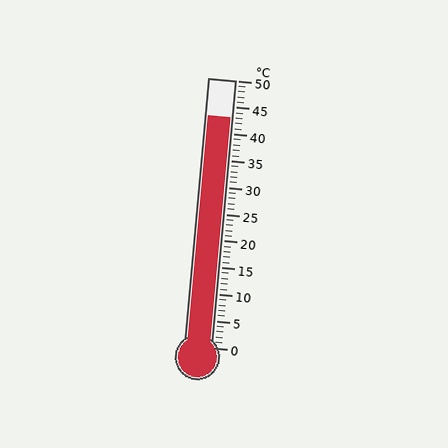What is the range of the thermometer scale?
The thermometer scale ranges from 0°C to 50°C.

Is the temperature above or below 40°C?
The temperature is above 40°C.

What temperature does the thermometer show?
The thermometer shows approximately 43°C.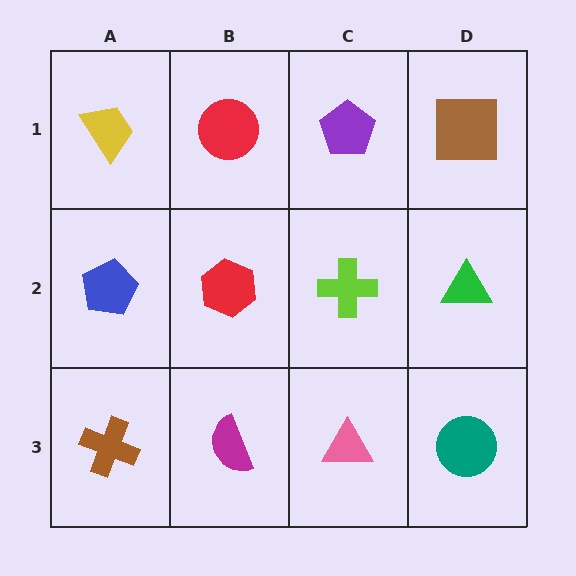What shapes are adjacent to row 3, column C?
A lime cross (row 2, column C), a magenta semicircle (row 3, column B), a teal circle (row 3, column D).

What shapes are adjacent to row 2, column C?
A purple pentagon (row 1, column C), a pink triangle (row 3, column C), a red hexagon (row 2, column B), a green triangle (row 2, column D).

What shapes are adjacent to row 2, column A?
A yellow trapezoid (row 1, column A), a brown cross (row 3, column A), a red hexagon (row 2, column B).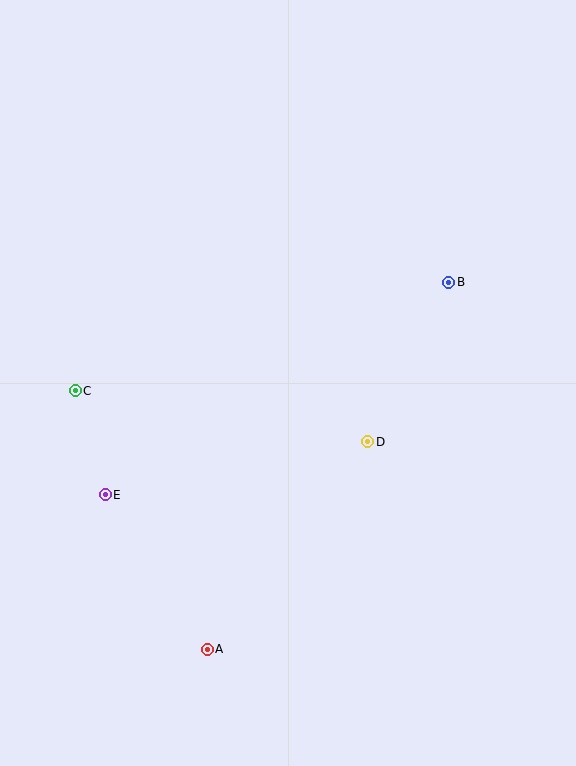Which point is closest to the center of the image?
Point D at (368, 442) is closest to the center.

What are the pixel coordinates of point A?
Point A is at (207, 649).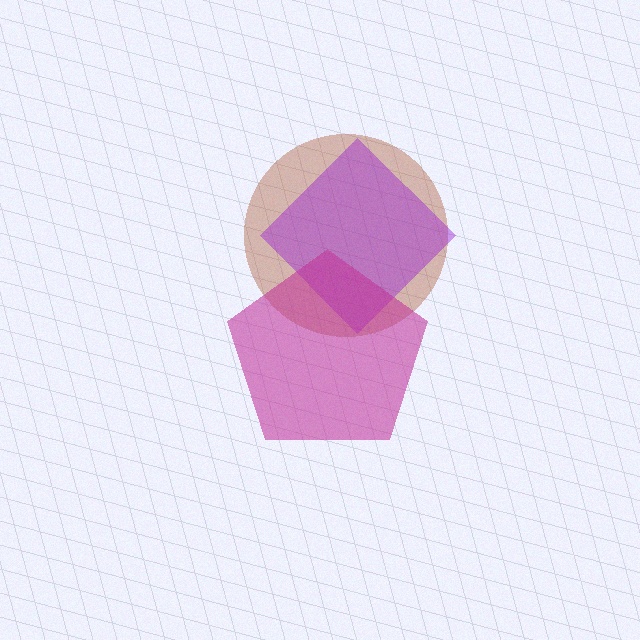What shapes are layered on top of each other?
The layered shapes are: a brown circle, a purple diamond, a magenta pentagon.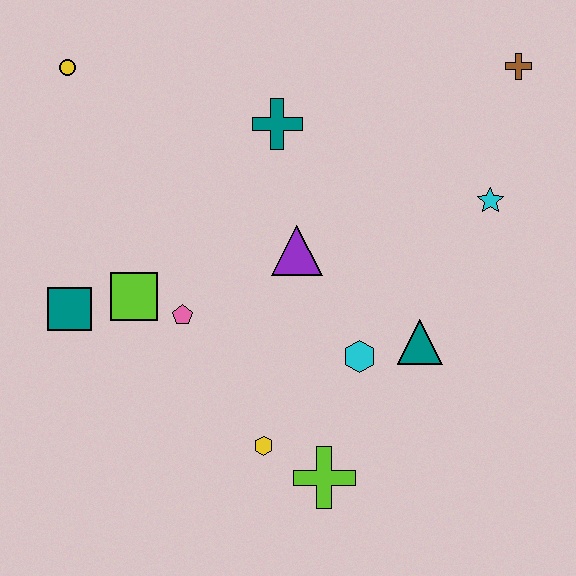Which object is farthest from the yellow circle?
The lime cross is farthest from the yellow circle.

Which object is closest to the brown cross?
The cyan star is closest to the brown cross.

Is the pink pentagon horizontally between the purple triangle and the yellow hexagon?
No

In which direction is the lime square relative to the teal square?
The lime square is to the right of the teal square.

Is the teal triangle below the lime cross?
No